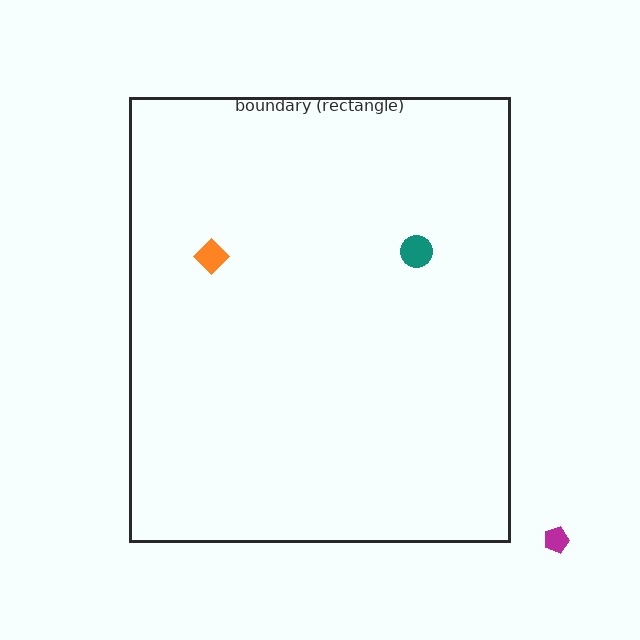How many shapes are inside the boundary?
2 inside, 1 outside.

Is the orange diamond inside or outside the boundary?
Inside.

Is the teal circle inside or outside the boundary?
Inside.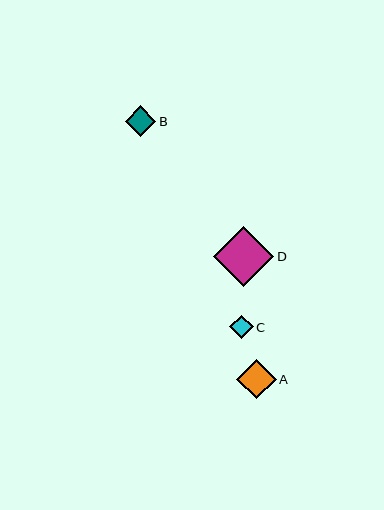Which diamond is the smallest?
Diamond C is the smallest with a size of approximately 23 pixels.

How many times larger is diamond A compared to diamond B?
Diamond A is approximately 1.3 times the size of diamond B.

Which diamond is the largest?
Diamond D is the largest with a size of approximately 60 pixels.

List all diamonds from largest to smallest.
From largest to smallest: D, A, B, C.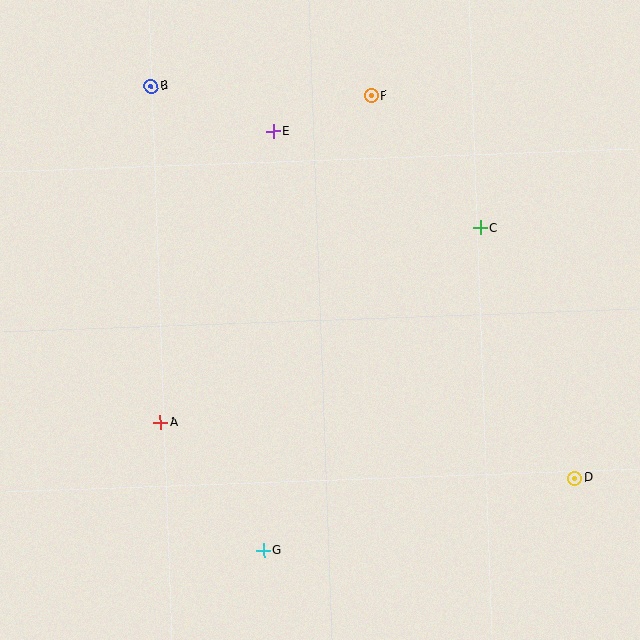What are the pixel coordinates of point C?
Point C is at (480, 228).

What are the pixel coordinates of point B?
Point B is at (151, 86).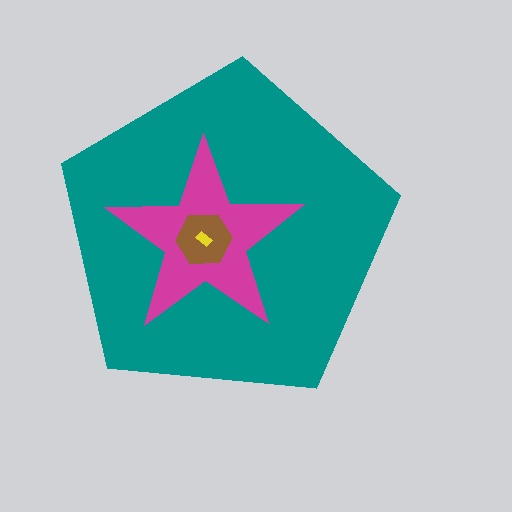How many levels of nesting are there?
4.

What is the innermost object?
The yellow rectangle.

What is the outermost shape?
The teal pentagon.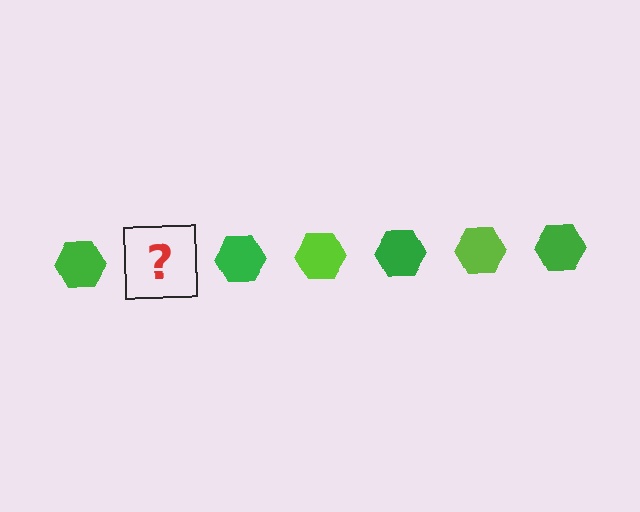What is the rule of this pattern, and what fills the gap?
The rule is that the pattern cycles through green, lime hexagons. The gap should be filled with a lime hexagon.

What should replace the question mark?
The question mark should be replaced with a lime hexagon.